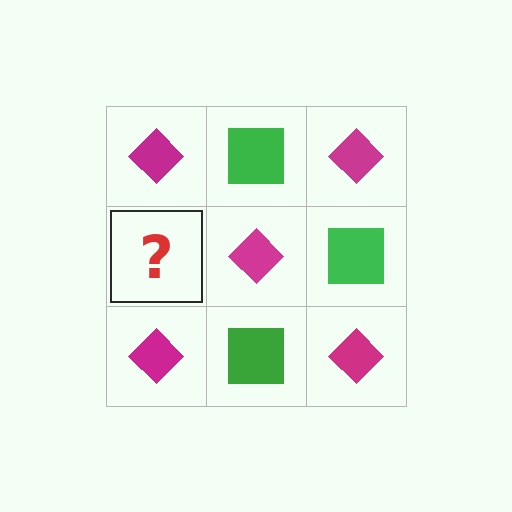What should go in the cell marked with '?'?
The missing cell should contain a green square.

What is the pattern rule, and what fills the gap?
The rule is that it alternates magenta diamond and green square in a checkerboard pattern. The gap should be filled with a green square.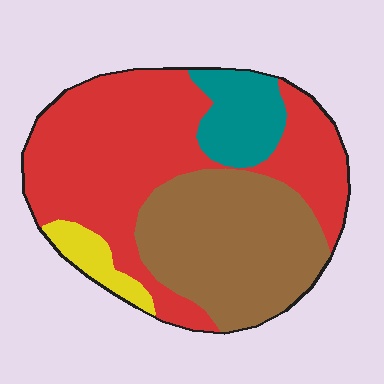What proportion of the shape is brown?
Brown takes up about one third (1/3) of the shape.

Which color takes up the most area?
Red, at roughly 50%.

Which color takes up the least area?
Yellow, at roughly 5%.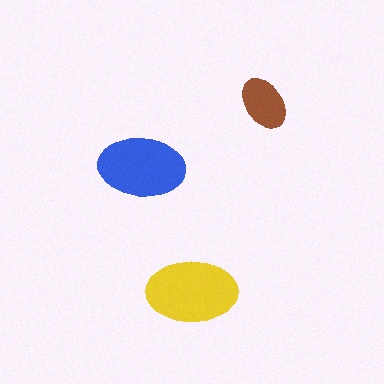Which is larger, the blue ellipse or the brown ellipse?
The blue one.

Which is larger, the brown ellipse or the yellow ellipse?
The yellow one.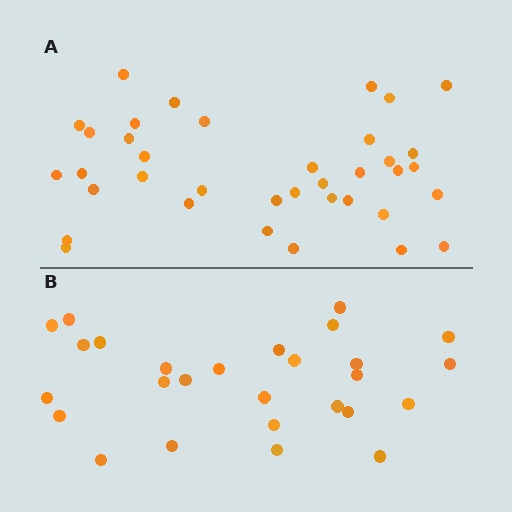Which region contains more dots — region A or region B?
Region A (the top region) has more dots.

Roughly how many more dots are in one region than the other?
Region A has roughly 10 or so more dots than region B.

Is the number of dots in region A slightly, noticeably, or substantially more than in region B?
Region A has noticeably more, but not dramatically so. The ratio is roughly 1.4 to 1.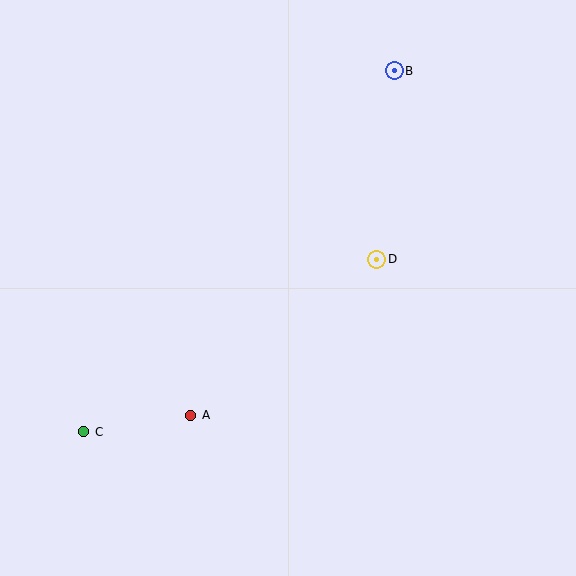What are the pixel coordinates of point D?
Point D is at (377, 259).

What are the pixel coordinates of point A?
Point A is at (191, 415).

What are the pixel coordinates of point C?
Point C is at (84, 432).